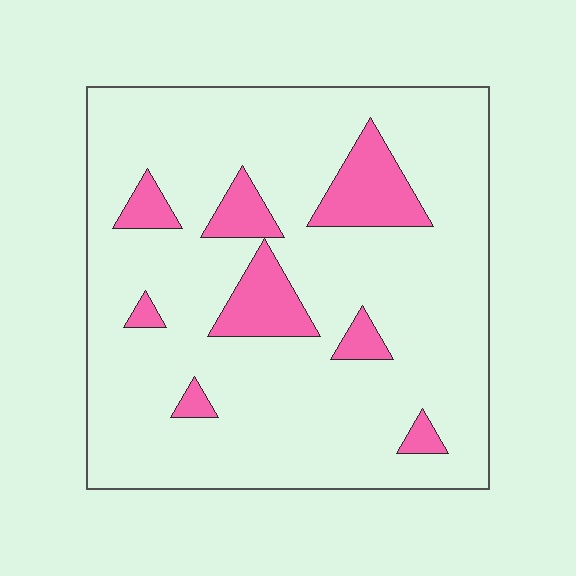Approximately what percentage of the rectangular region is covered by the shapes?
Approximately 15%.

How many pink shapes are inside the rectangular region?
8.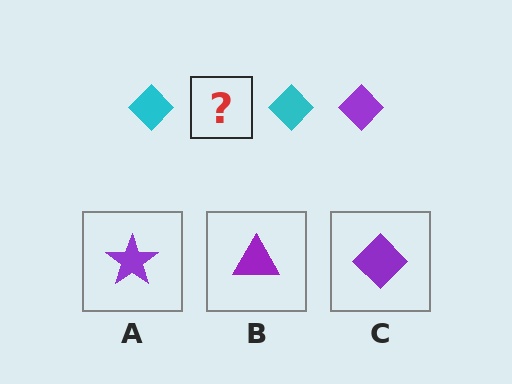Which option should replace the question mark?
Option C.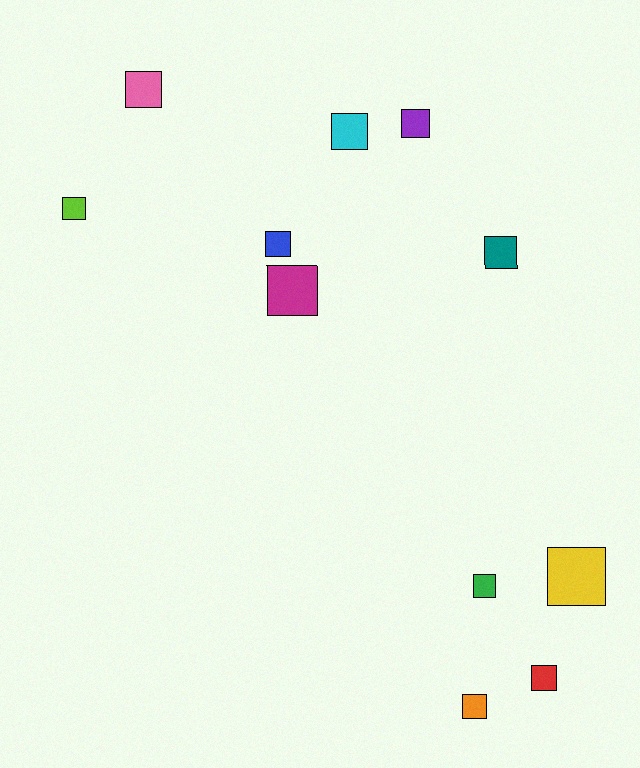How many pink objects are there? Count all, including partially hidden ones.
There is 1 pink object.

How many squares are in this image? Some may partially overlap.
There are 11 squares.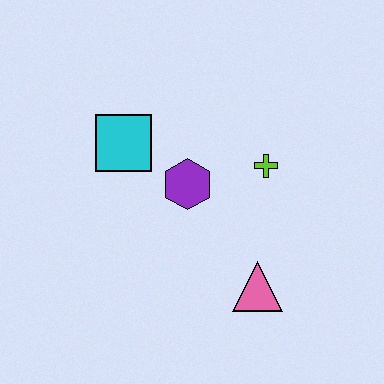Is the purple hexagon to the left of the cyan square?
No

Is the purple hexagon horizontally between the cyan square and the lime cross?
Yes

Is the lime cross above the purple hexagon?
Yes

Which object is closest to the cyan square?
The purple hexagon is closest to the cyan square.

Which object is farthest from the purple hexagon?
The pink triangle is farthest from the purple hexagon.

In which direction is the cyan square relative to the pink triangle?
The cyan square is above the pink triangle.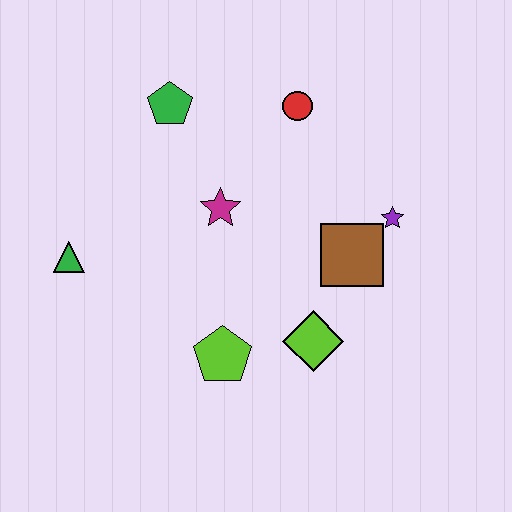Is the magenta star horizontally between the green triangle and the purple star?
Yes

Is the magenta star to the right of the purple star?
No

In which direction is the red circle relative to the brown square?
The red circle is above the brown square.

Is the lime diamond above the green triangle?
No